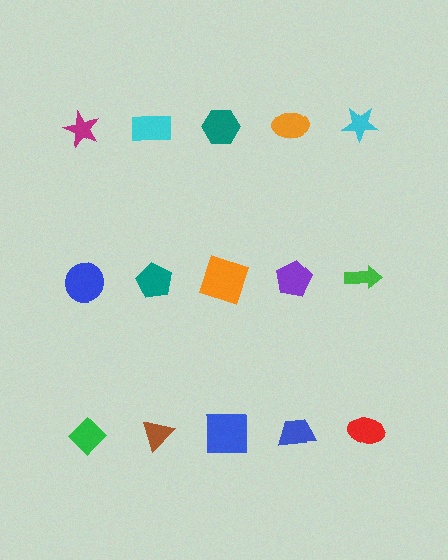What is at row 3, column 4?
A blue trapezoid.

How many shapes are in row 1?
5 shapes.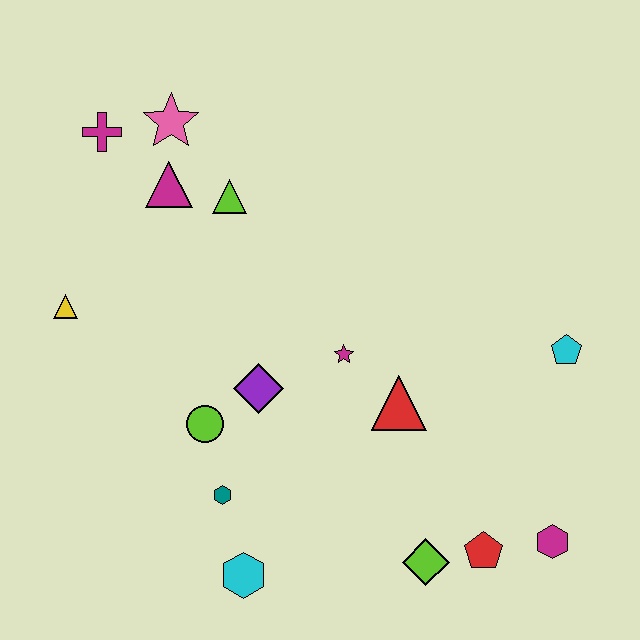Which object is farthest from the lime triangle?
The magenta hexagon is farthest from the lime triangle.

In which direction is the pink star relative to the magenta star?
The pink star is above the magenta star.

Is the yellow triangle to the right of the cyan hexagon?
No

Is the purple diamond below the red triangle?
No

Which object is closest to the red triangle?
The magenta star is closest to the red triangle.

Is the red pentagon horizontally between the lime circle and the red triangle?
No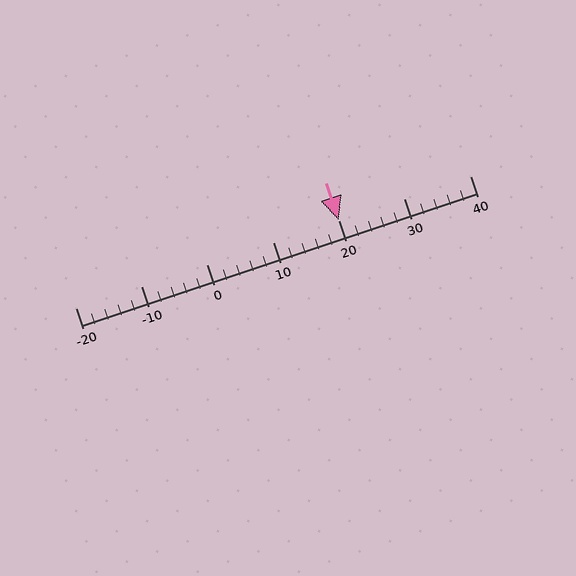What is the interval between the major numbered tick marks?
The major tick marks are spaced 10 units apart.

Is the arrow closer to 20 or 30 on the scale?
The arrow is closer to 20.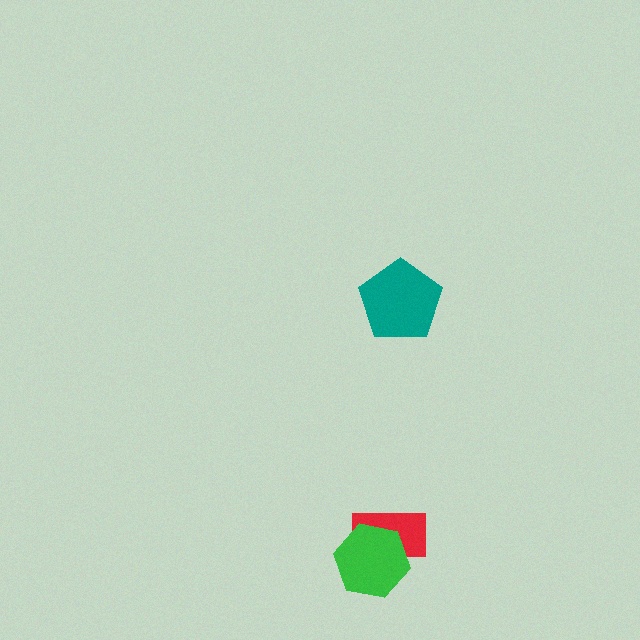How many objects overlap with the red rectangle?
1 object overlaps with the red rectangle.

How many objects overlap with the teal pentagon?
0 objects overlap with the teal pentagon.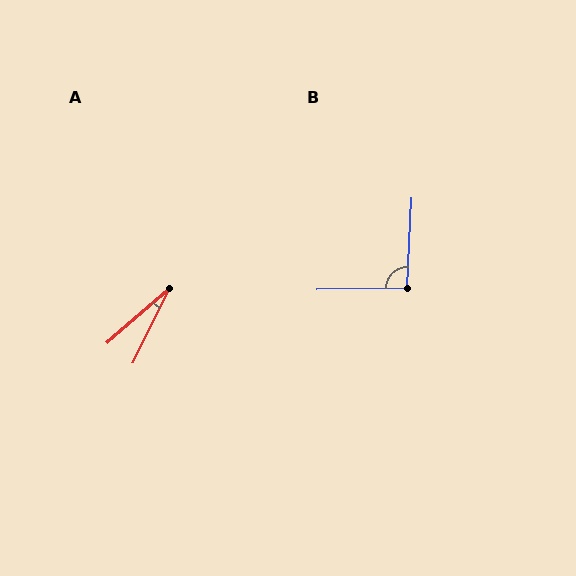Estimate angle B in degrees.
Approximately 94 degrees.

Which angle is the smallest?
A, at approximately 23 degrees.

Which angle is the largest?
B, at approximately 94 degrees.